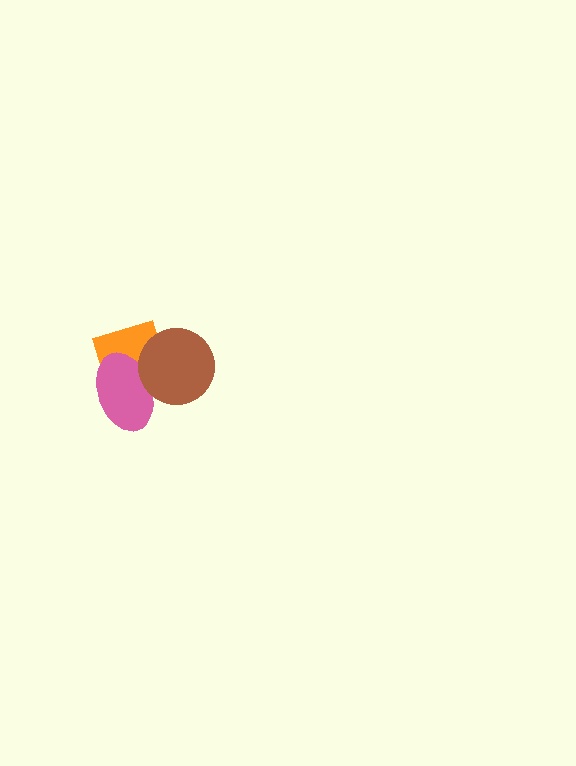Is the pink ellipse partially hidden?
Yes, it is partially covered by another shape.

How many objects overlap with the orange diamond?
2 objects overlap with the orange diamond.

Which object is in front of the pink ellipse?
The brown circle is in front of the pink ellipse.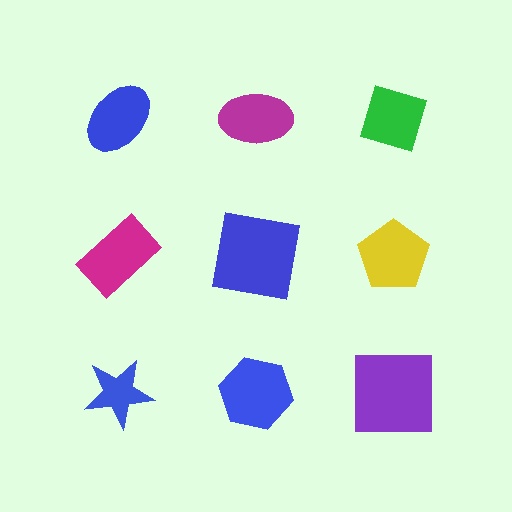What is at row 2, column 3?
A yellow pentagon.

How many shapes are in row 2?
3 shapes.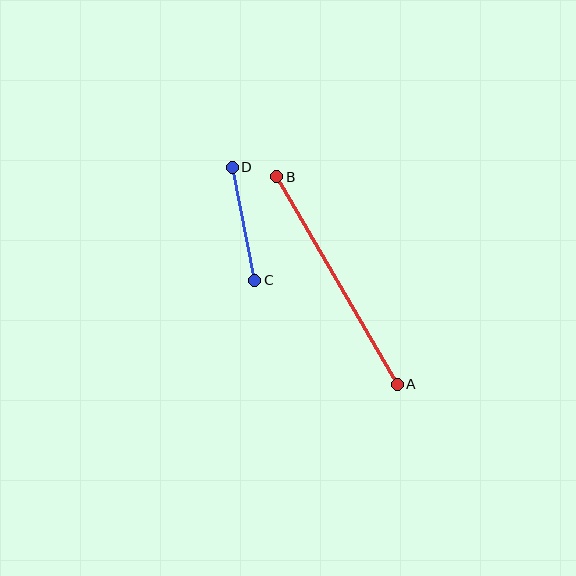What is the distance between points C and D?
The distance is approximately 115 pixels.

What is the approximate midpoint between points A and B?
The midpoint is at approximately (337, 281) pixels.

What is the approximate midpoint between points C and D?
The midpoint is at approximately (244, 224) pixels.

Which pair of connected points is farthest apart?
Points A and B are farthest apart.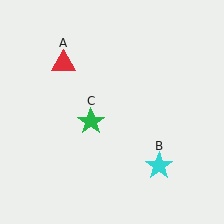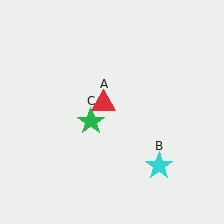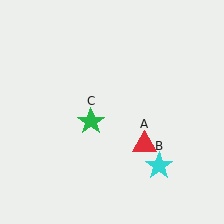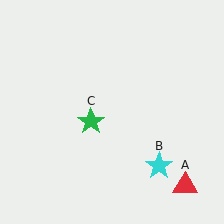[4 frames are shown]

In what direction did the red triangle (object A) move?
The red triangle (object A) moved down and to the right.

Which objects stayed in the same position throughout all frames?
Cyan star (object B) and green star (object C) remained stationary.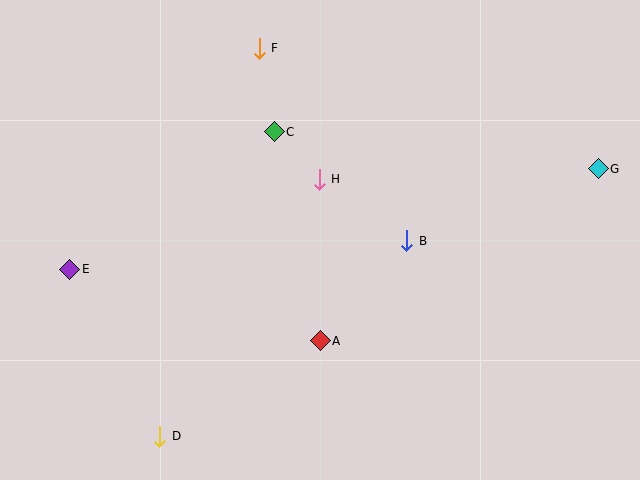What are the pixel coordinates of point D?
Point D is at (160, 436).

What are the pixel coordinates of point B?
Point B is at (407, 241).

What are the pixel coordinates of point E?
Point E is at (70, 269).